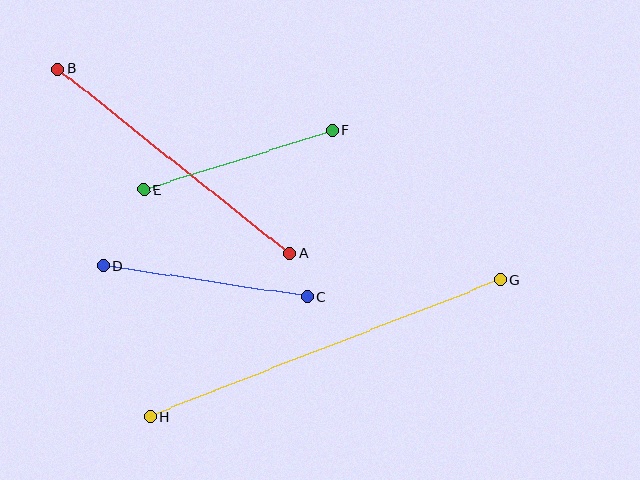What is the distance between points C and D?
The distance is approximately 206 pixels.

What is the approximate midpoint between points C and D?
The midpoint is at approximately (205, 281) pixels.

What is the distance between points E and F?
The distance is approximately 198 pixels.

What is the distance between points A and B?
The distance is approximately 296 pixels.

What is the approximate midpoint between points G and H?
The midpoint is at approximately (326, 348) pixels.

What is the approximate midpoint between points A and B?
The midpoint is at approximately (174, 161) pixels.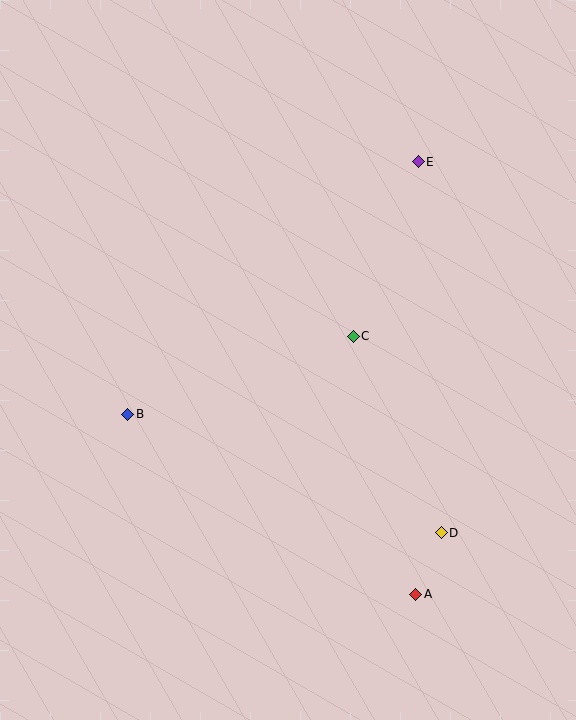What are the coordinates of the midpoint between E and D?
The midpoint between E and D is at (430, 347).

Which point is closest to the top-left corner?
Point B is closest to the top-left corner.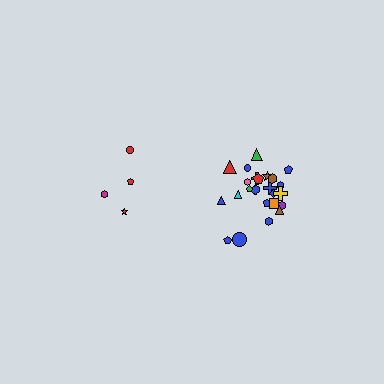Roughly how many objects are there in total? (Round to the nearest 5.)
Roughly 30 objects in total.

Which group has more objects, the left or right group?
The right group.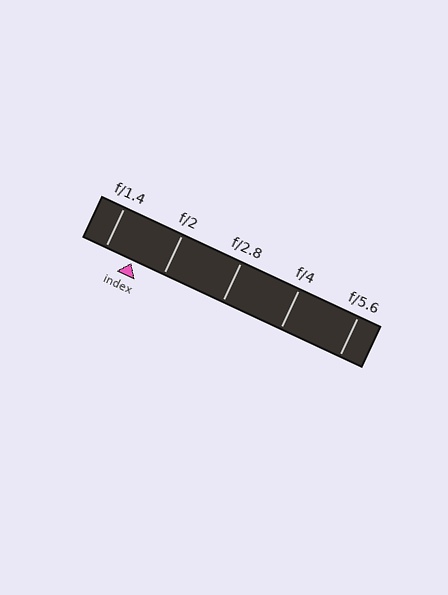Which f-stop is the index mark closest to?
The index mark is closest to f/1.4.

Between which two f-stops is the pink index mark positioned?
The index mark is between f/1.4 and f/2.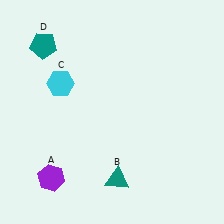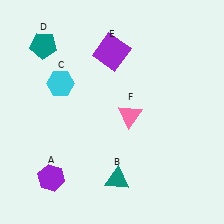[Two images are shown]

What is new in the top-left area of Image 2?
A purple square (E) was added in the top-left area of Image 2.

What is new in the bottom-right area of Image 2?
A pink triangle (F) was added in the bottom-right area of Image 2.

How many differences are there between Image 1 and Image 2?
There are 2 differences between the two images.